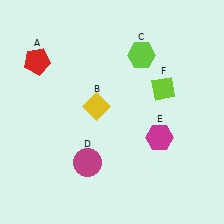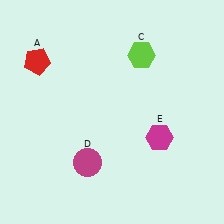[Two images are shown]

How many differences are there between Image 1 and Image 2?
There are 2 differences between the two images.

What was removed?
The yellow diamond (B), the lime diamond (F) were removed in Image 2.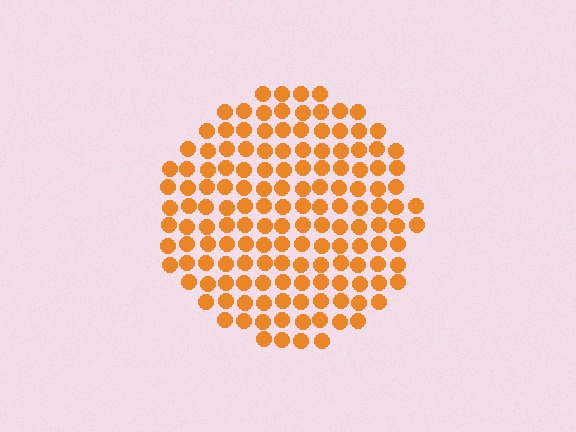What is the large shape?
The large shape is a circle.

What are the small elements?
The small elements are circles.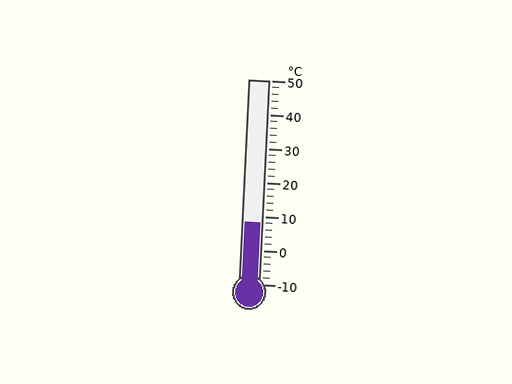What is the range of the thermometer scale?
The thermometer scale ranges from -10°C to 50°C.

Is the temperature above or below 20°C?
The temperature is below 20°C.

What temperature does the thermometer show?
The thermometer shows approximately 8°C.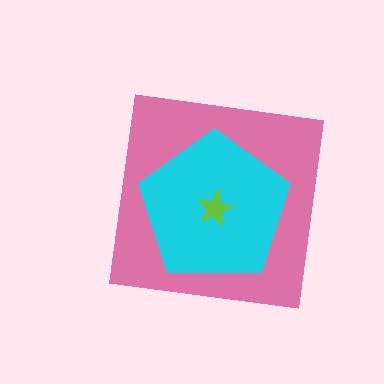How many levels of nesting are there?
3.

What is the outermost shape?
The pink square.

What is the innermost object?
The lime star.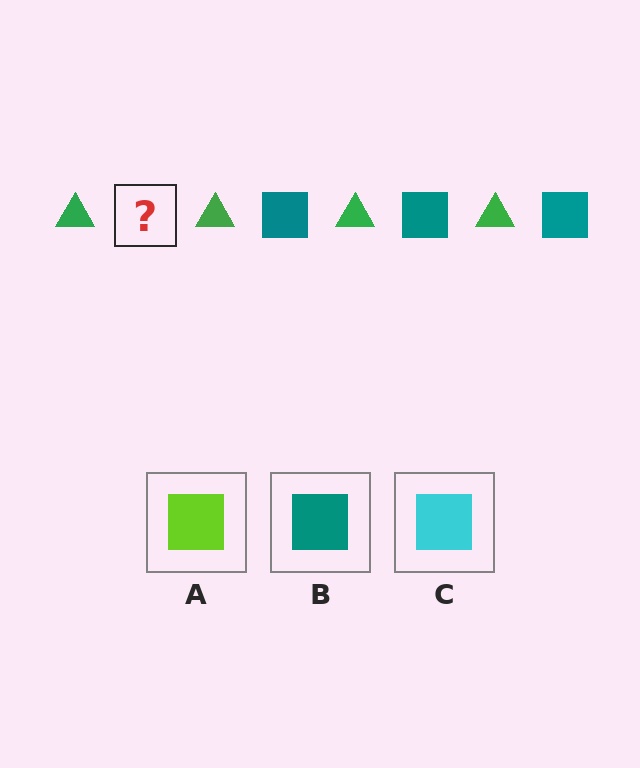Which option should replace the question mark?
Option B.